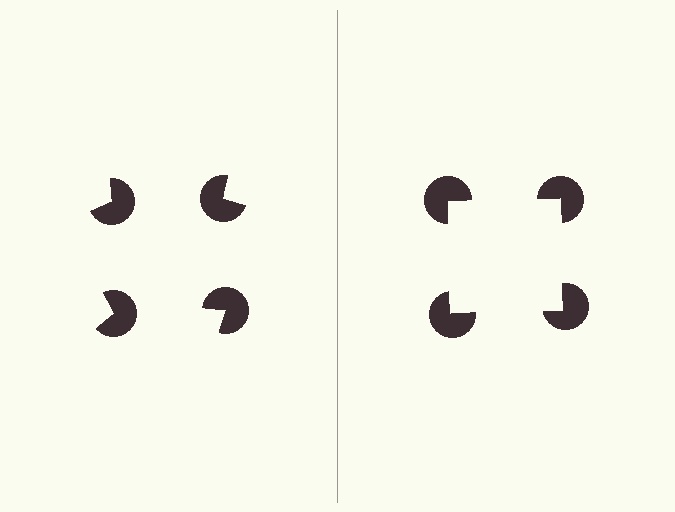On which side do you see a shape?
An illusory square appears on the right side. On the left side the wedge cuts are rotated, so no coherent shape forms.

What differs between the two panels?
The pac-man discs are positioned identically on both sides; only the wedge orientations differ. On the right they align to a square; on the left they are misaligned.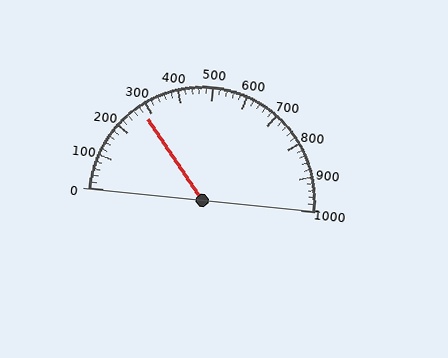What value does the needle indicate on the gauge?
The needle indicates approximately 280.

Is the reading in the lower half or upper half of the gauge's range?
The reading is in the lower half of the range (0 to 1000).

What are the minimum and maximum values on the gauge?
The gauge ranges from 0 to 1000.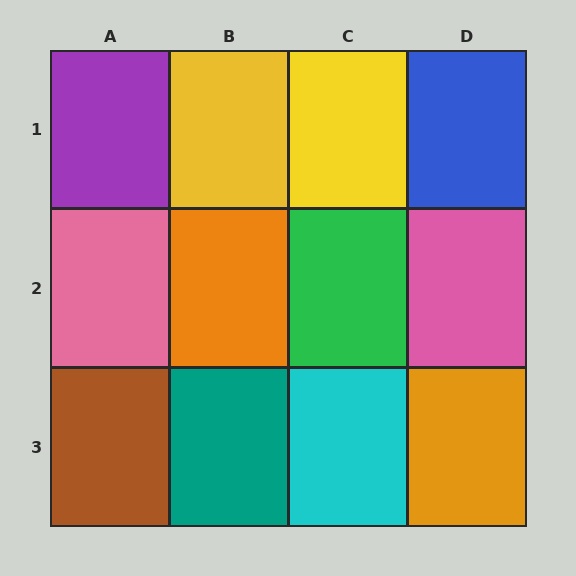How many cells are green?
1 cell is green.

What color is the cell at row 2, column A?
Pink.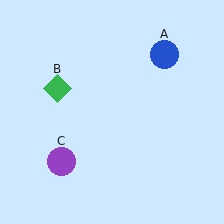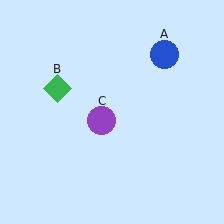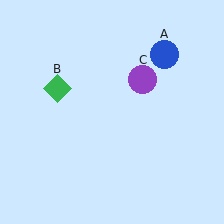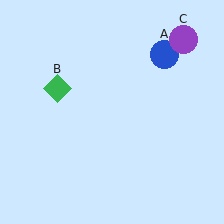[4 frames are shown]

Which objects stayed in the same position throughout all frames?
Blue circle (object A) and green diamond (object B) remained stationary.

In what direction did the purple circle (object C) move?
The purple circle (object C) moved up and to the right.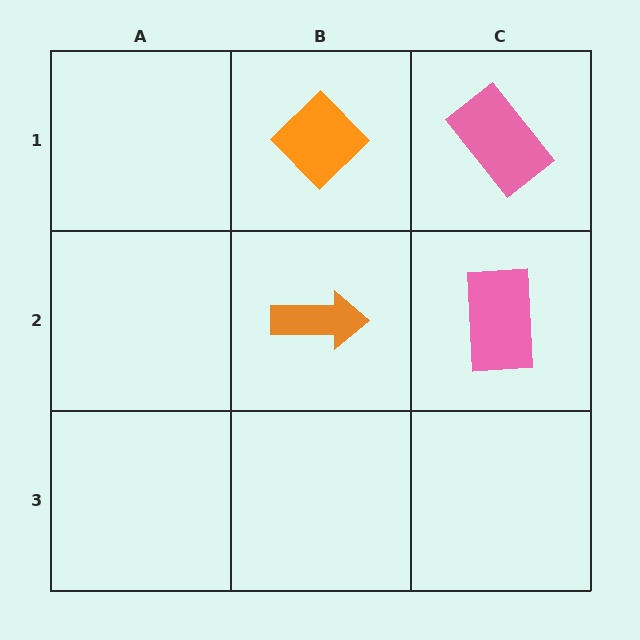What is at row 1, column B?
An orange diamond.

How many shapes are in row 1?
2 shapes.